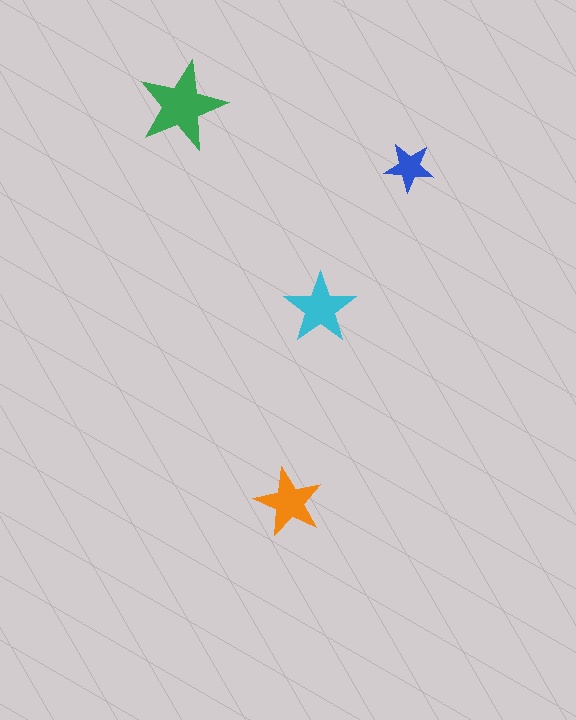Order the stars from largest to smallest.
the green one, the cyan one, the orange one, the blue one.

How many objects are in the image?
There are 4 objects in the image.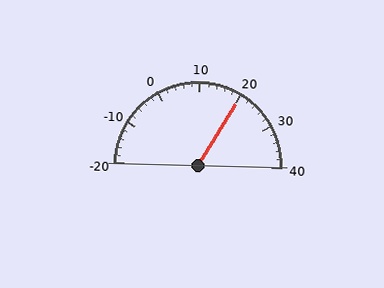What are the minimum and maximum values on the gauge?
The gauge ranges from -20 to 40.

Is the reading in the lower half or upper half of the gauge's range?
The reading is in the upper half of the range (-20 to 40).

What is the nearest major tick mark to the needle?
The nearest major tick mark is 20.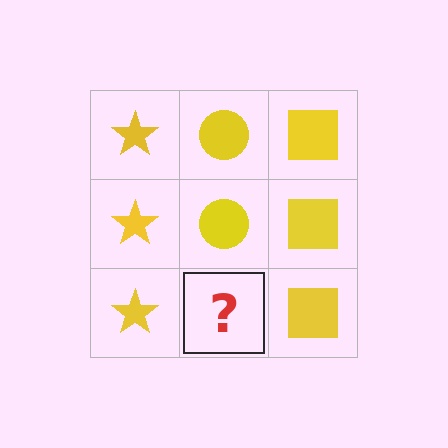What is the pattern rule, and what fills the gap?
The rule is that each column has a consistent shape. The gap should be filled with a yellow circle.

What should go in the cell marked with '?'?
The missing cell should contain a yellow circle.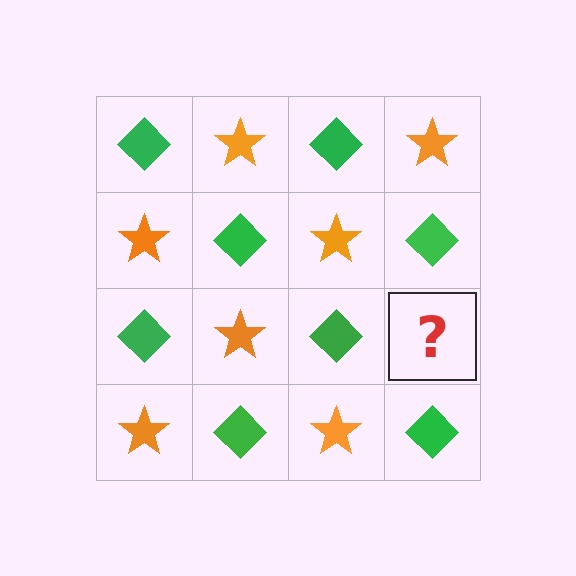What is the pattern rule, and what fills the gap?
The rule is that it alternates green diamond and orange star in a checkerboard pattern. The gap should be filled with an orange star.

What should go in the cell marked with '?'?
The missing cell should contain an orange star.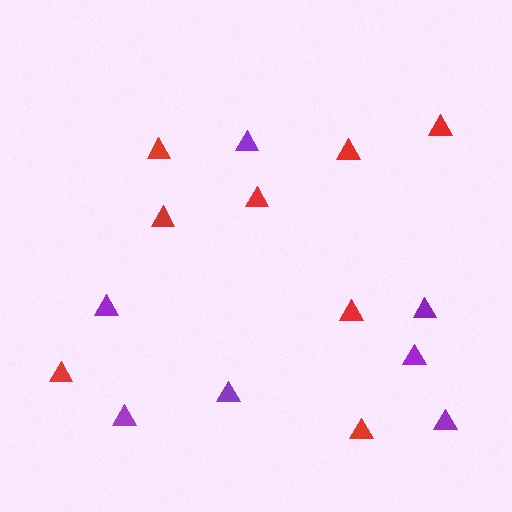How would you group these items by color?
There are 2 groups: one group of red triangles (8) and one group of purple triangles (7).